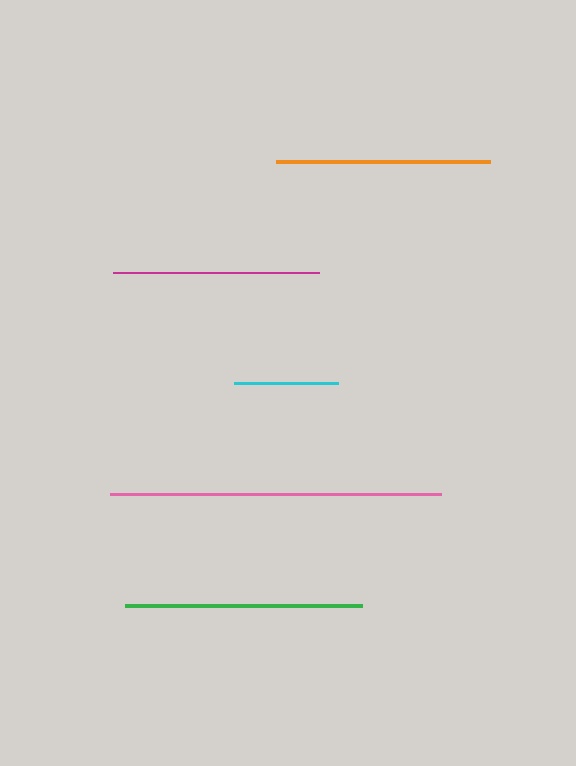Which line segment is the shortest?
The cyan line is the shortest at approximately 103 pixels.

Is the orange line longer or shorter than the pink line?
The pink line is longer than the orange line.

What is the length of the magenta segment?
The magenta segment is approximately 206 pixels long.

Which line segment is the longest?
The pink line is the longest at approximately 331 pixels.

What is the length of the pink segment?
The pink segment is approximately 331 pixels long.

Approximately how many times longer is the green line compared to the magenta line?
The green line is approximately 1.1 times the length of the magenta line.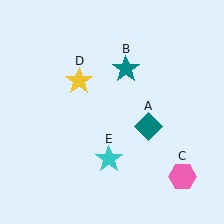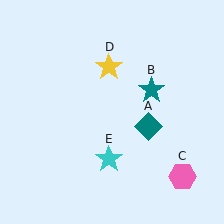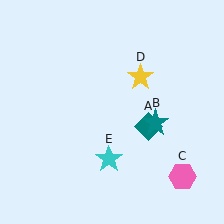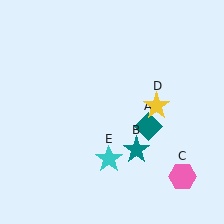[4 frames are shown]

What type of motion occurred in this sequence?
The teal star (object B), yellow star (object D) rotated clockwise around the center of the scene.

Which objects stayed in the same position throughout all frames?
Teal diamond (object A) and pink hexagon (object C) and cyan star (object E) remained stationary.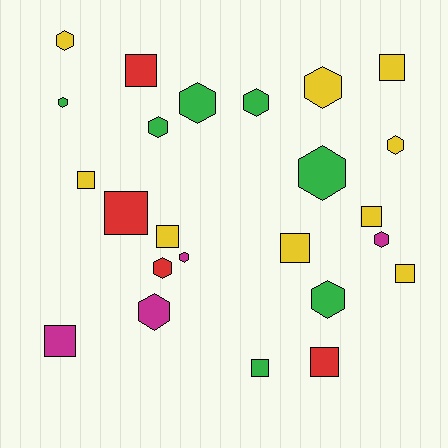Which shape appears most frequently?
Hexagon, with 13 objects.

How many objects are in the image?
There are 24 objects.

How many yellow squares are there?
There are 6 yellow squares.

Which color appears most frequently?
Yellow, with 9 objects.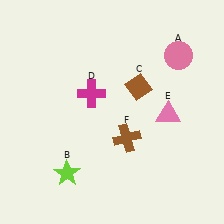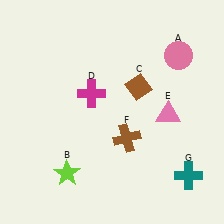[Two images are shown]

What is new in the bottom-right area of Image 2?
A teal cross (G) was added in the bottom-right area of Image 2.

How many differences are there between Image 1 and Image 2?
There is 1 difference between the two images.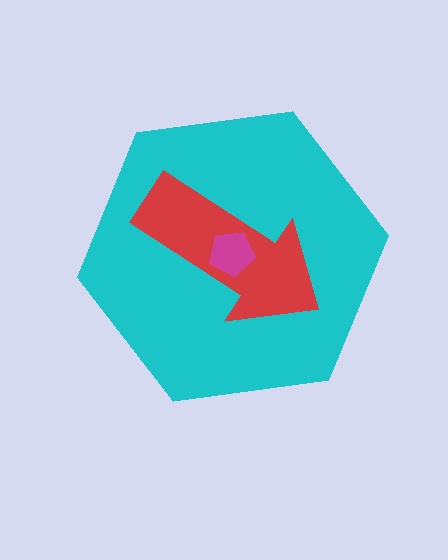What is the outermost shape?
The cyan hexagon.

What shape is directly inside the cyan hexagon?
The red arrow.